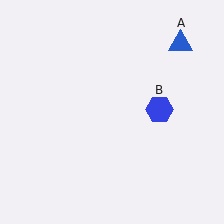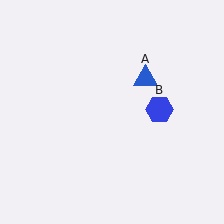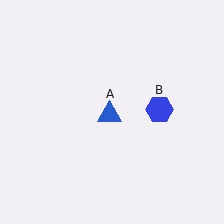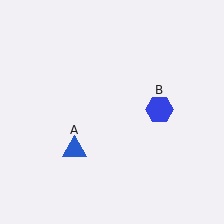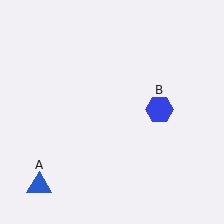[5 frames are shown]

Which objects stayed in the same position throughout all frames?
Blue hexagon (object B) remained stationary.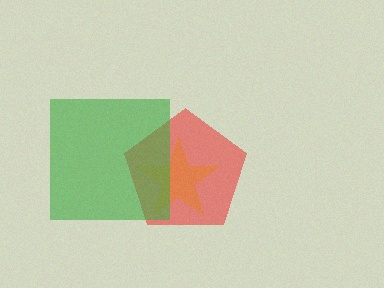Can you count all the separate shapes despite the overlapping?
Yes, there are 3 separate shapes.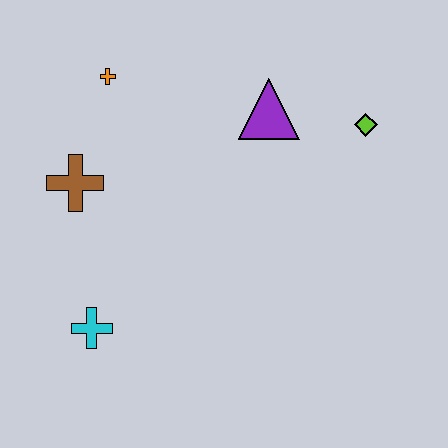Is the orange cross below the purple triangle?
No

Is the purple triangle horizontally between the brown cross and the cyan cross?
No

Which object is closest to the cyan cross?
The brown cross is closest to the cyan cross.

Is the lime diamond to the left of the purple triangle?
No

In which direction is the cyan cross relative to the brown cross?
The cyan cross is below the brown cross.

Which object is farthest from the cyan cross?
The lime diamond is farthest from the cyan cross.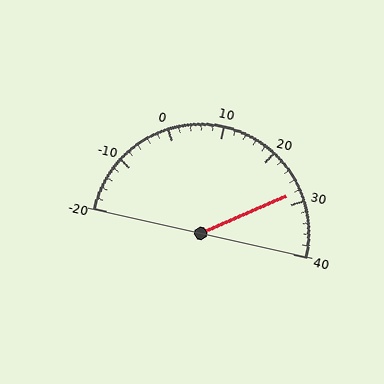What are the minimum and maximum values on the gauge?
The gauge ranges from -20 to 40.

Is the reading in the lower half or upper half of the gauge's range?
The reading is in the upper half of the range (-20 to 40).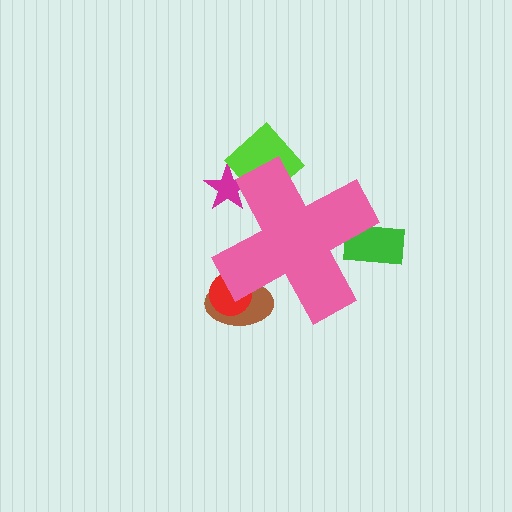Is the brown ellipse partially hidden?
Yes, the brown ellipse is partially hidden behind the pink cross.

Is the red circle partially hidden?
Yes, the red circle is partially hidden behind the pink cross.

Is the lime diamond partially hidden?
Yes, the lime diamond is partially hidden behind the pink cross.